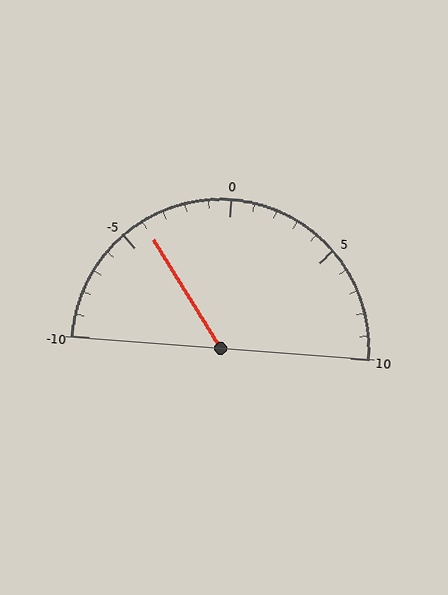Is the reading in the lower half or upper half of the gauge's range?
The reading is in the lower half of the range (-10 to 10).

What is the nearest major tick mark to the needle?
The nearest major tick mark is -5.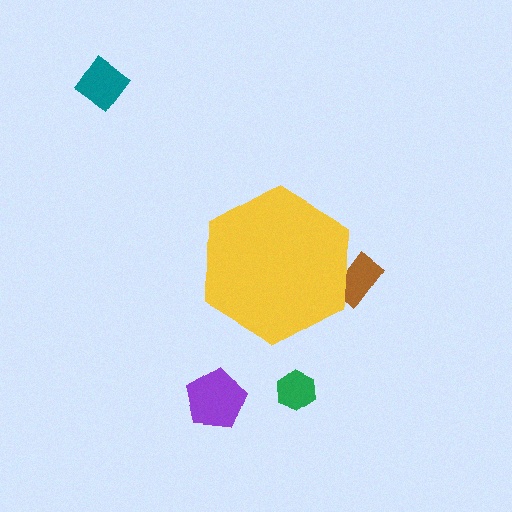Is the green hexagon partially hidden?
No, the green hexagon is fully visible.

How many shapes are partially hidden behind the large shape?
1 shape is partially hidden.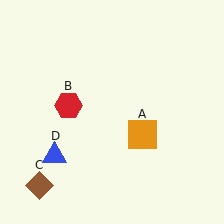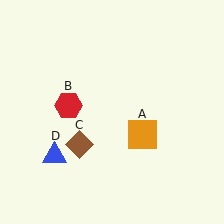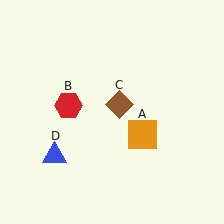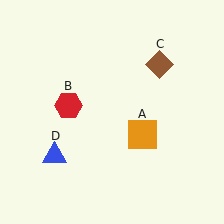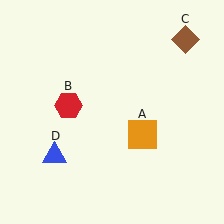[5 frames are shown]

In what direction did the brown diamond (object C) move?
The brown diamond (object C) moved up and to the right.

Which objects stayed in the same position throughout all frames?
Orange square (object A) and red hexagon (object B) and blue triangle (object D) remained stationary.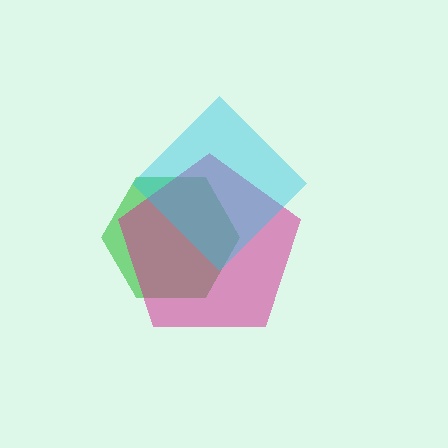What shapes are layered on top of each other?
The layered shapes are: a green hexagon, a magenta pentagon, a cyan diamond.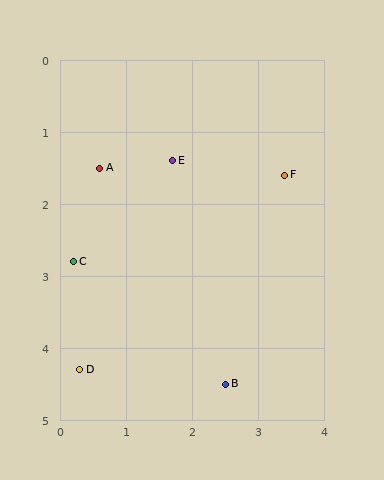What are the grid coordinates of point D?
Point D is at approximately (0.3, 4.3).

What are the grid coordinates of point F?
Point F is at approximately (3.4, 1.6).